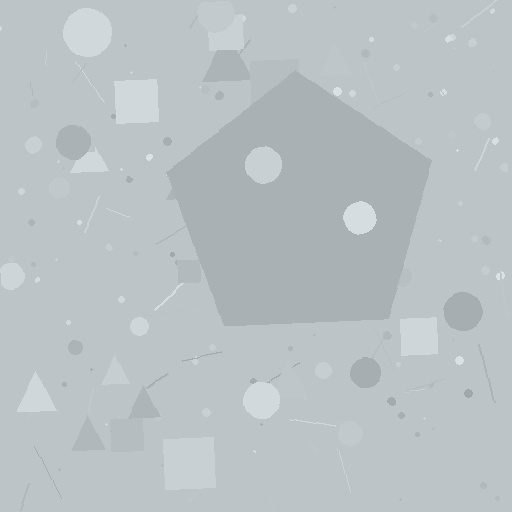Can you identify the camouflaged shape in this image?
The camouflaged shape is a pentagon.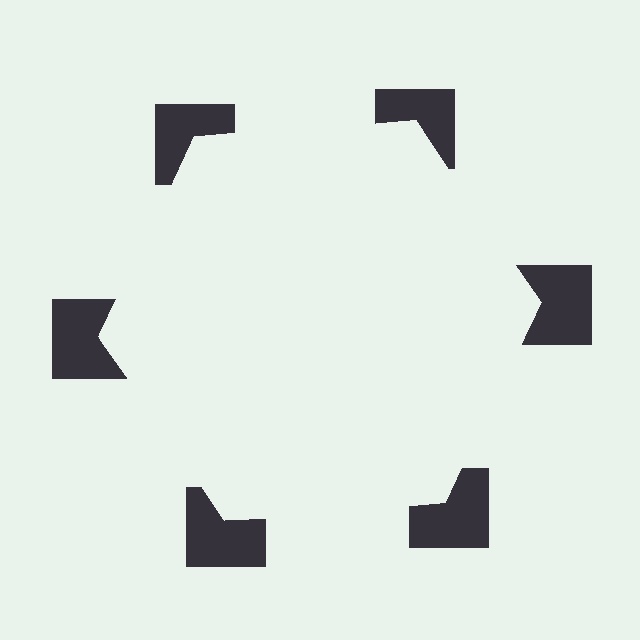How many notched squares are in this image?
There are 6 — one at each vertex of the illusory hexagon.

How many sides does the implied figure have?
6 sides.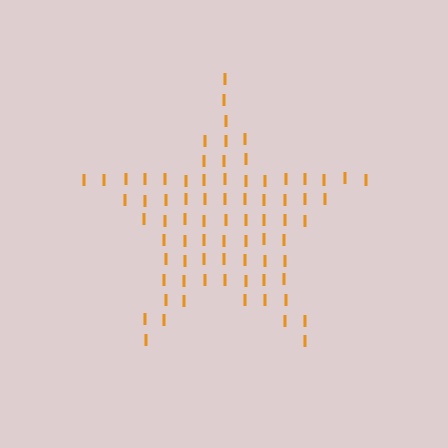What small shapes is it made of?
It is made of small letter I's.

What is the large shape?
The large shape is a star.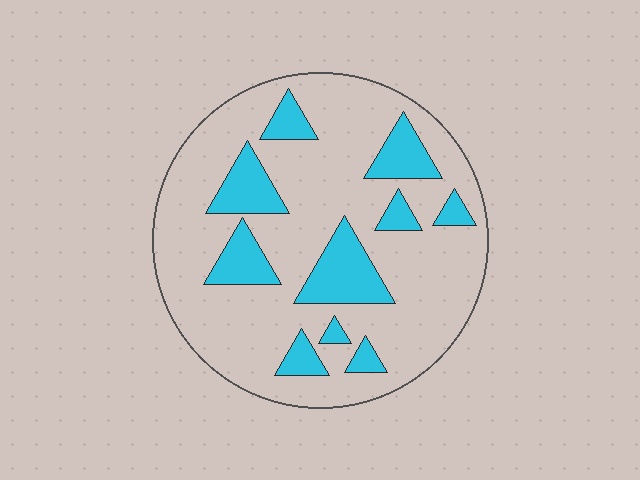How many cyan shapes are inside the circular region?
10.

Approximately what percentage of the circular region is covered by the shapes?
Approximately 20%.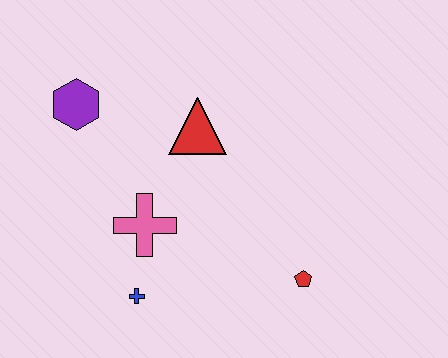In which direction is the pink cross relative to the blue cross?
The pink cross is above the blue cross.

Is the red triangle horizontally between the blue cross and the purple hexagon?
No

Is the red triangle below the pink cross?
No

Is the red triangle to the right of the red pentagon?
No